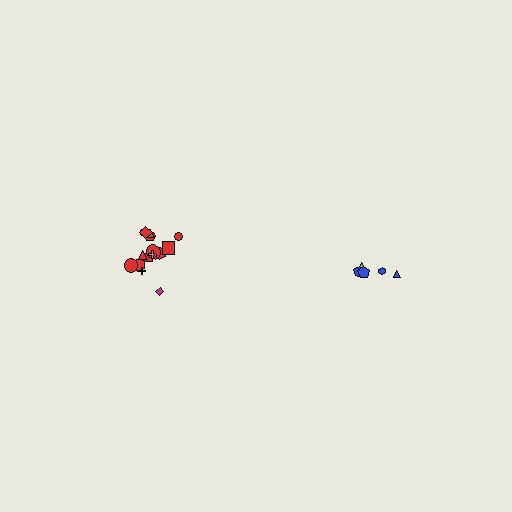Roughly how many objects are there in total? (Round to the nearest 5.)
Roughly 20 objects in total.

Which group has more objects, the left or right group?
The left group.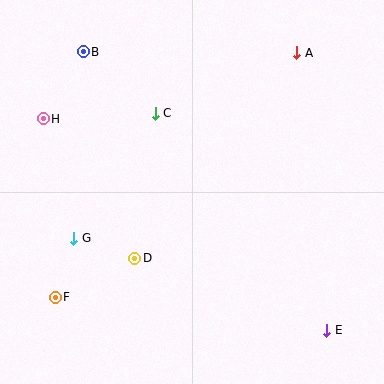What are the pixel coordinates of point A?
Point A is at (297, 53).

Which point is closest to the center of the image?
Point C at (155, 113) is closest to the center.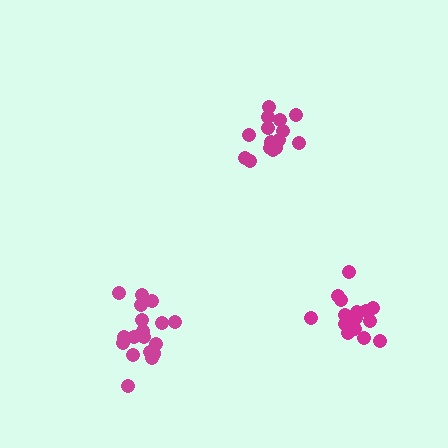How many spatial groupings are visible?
There are 3 spatial groupings.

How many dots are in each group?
Group 1: 16 dots, Group 2: 19 dots, Group 3: 15 dots (50 total).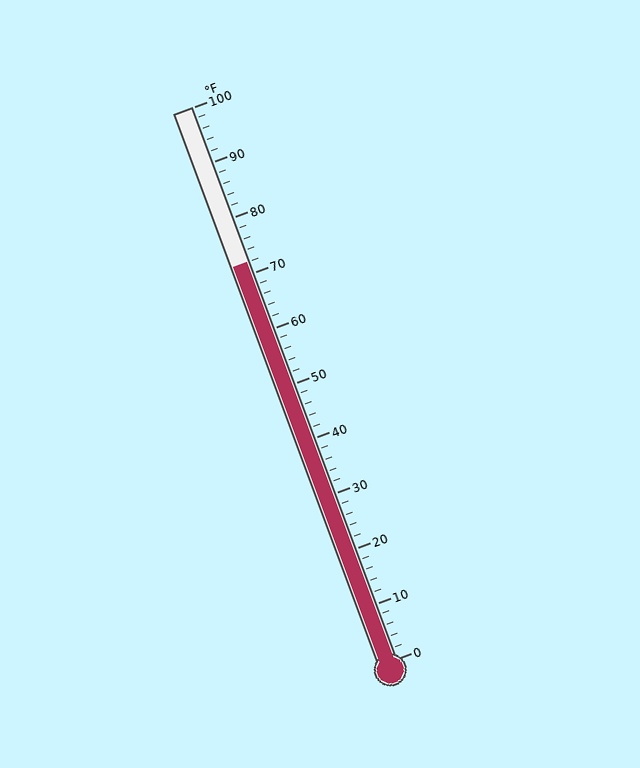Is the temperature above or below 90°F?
The temperature is below 90°F.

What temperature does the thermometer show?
The thermometer shows approximately 72°F.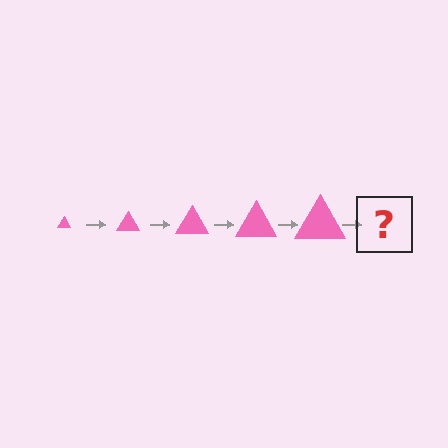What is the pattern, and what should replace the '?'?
The pattern is that the triangle gets progressively larger each step. The '?' should be a pink triangle, larger than the previous one.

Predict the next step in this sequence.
The next step is a pink triangle, larger than the previous one.